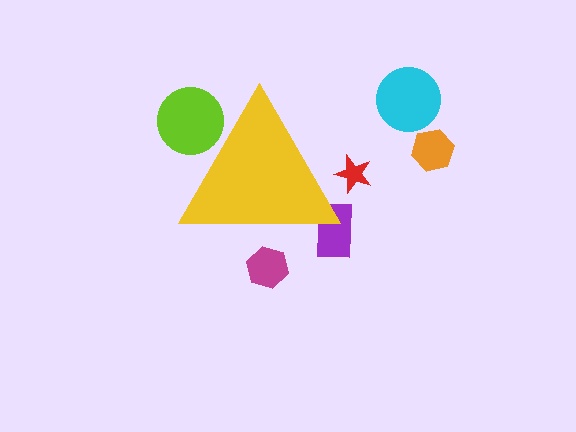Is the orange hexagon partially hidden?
No, the orange hexagon is fully visible.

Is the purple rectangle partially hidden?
Yes, the purple rectangle is partially hidden behind the yellow triangle.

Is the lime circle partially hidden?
Yes, the lime circle is partially hidden behind the yellow triangle.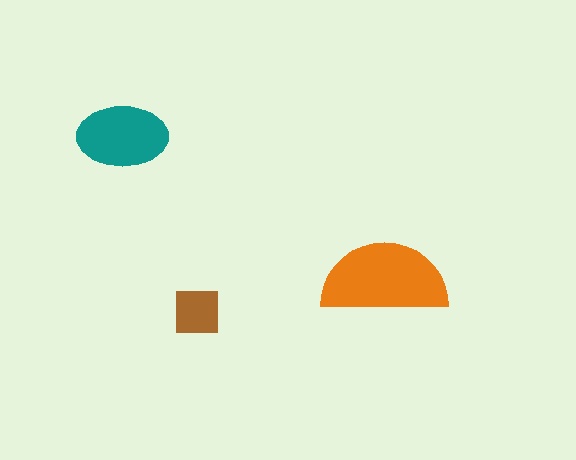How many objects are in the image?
There are 3 objects in the image.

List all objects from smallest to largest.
The brown square, the teal ellipse, the orange semicircle.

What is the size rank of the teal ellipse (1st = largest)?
2nd.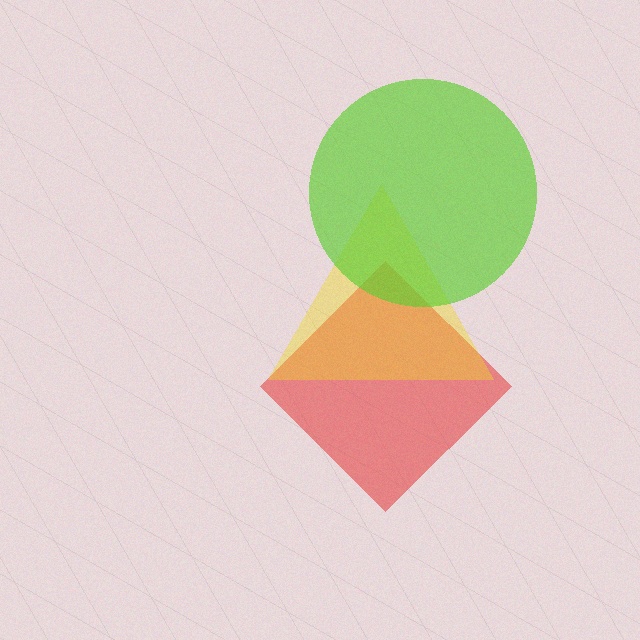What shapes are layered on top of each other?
The layered shapes are: a red diamond, a yellow triangle, a lime circle.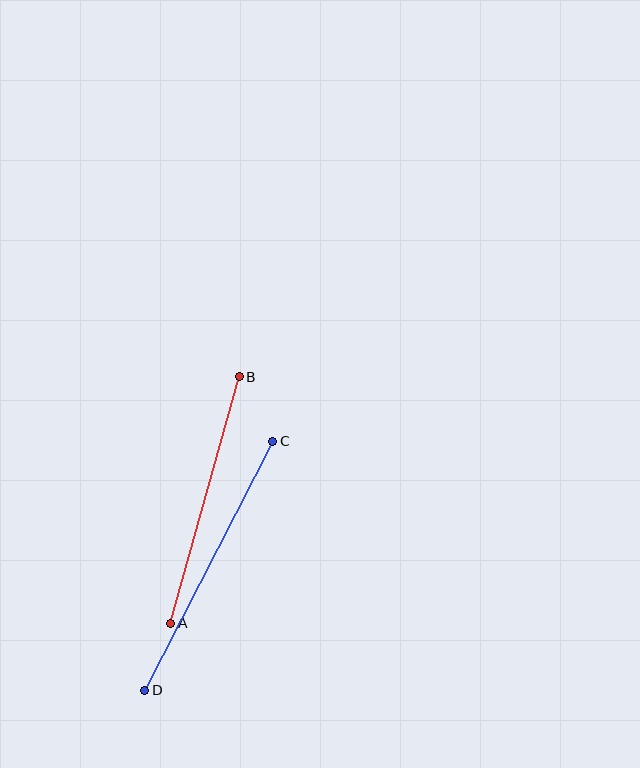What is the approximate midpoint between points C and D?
The midpoint is at approximately (209, 566) pixels.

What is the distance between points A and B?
The distance is approximately 256 pixels.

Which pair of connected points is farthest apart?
Points C and D are farthest apart.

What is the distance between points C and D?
The distance is approximately 280 pixels.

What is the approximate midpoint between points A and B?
The midpoint is at approximately (205, 500) pixels.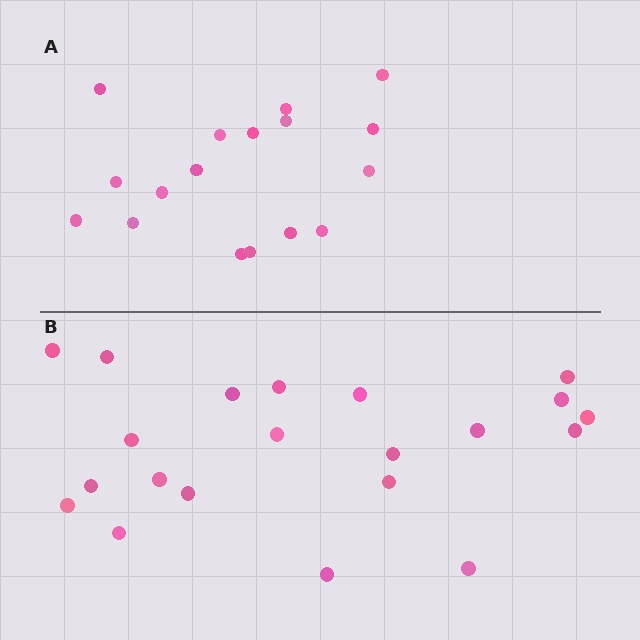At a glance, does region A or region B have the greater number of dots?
Region B (the bottom region) has more dots.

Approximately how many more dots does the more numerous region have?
Region B has about 4 more dots than region A.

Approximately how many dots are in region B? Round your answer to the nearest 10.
About 20 dots. (The exact count is 21, which rounds to 20.)